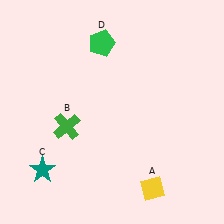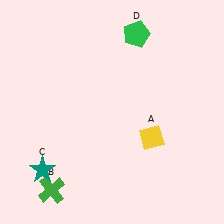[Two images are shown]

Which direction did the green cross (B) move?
The green cross (B) moved down.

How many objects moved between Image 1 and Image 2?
3 objects moved between the two images.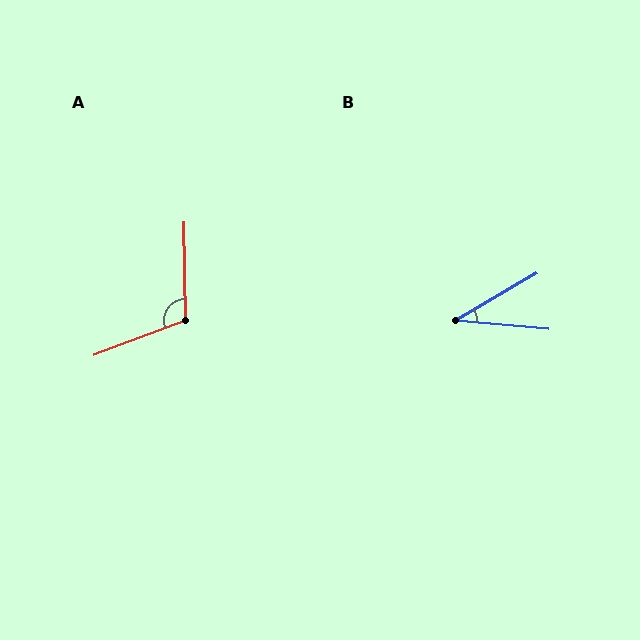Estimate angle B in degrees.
Approximately 35 degrees.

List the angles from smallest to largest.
B (35°), A (109°).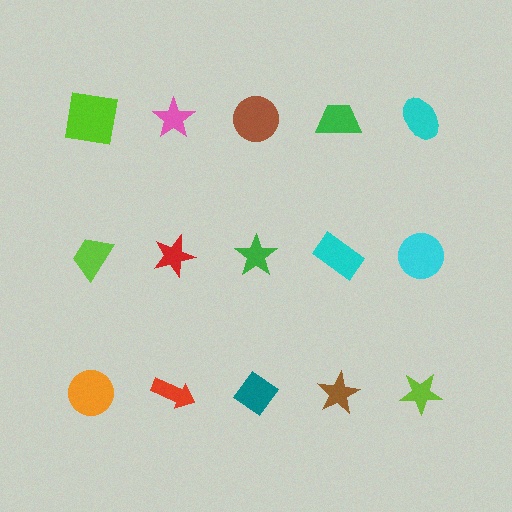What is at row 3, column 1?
An orange circle.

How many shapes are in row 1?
5 shapes.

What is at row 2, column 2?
A red star.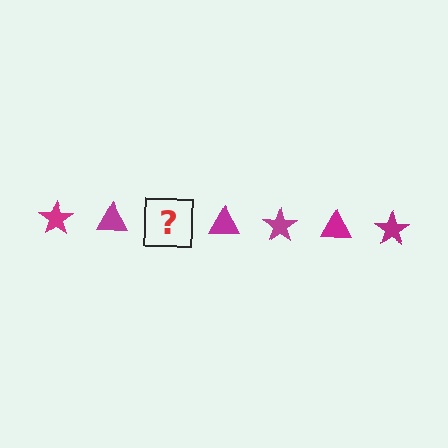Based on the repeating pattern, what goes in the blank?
The blank should be a magenta star.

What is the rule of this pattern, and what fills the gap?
The rule is that the pattern cycles through star, triangle shapes in magenta. The gap should be filled with a magenta star.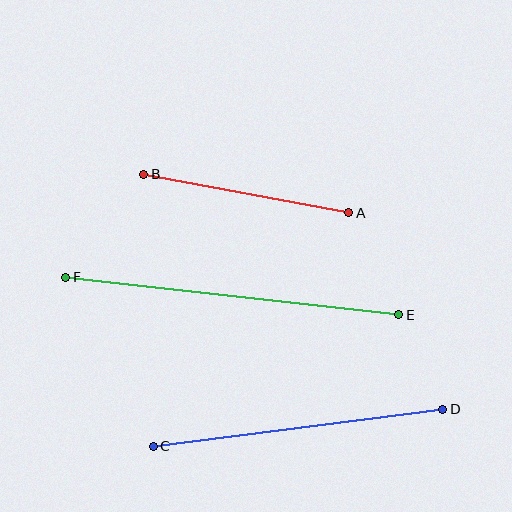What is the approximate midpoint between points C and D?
The midpoint is at approximately (298, 428) pixels.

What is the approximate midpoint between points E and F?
The midpoint is at approximately (232, 296) pixels.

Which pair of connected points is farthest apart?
Points E and F are farthest apart.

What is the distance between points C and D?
The distance is approximately 292 pixels.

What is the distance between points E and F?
The distance is approximately 335 pixels.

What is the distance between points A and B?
The distance is approximately 209 pixels.